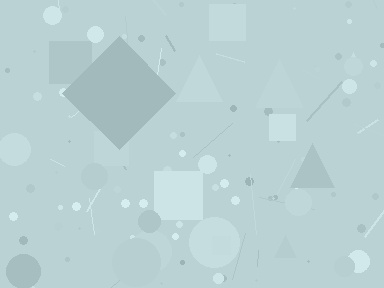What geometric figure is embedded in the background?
A diamond is embedded in the background.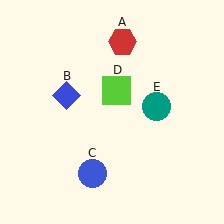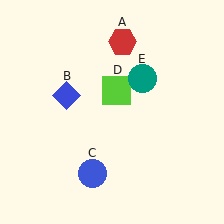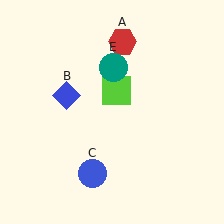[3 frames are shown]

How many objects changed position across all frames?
1 object changed position: teal circle (object E).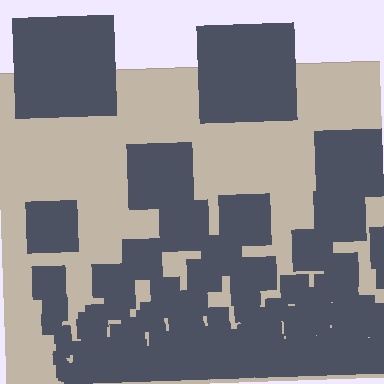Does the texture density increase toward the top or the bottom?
Density increases toward the bottom.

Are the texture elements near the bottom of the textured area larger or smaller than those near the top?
Smaller. The gradient is inverted — elements near the bottom are smaller and denser.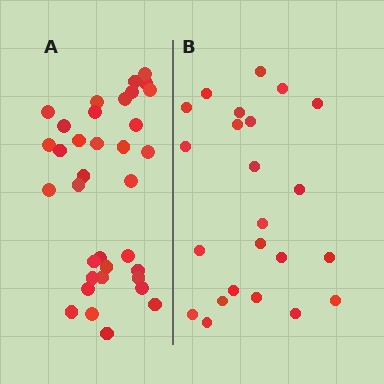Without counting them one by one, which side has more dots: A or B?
Region A (the left region) has more dots.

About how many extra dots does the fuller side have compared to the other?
Region A has roughly 12 or so more dots than region B.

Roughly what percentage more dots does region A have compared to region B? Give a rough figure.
About 50% more.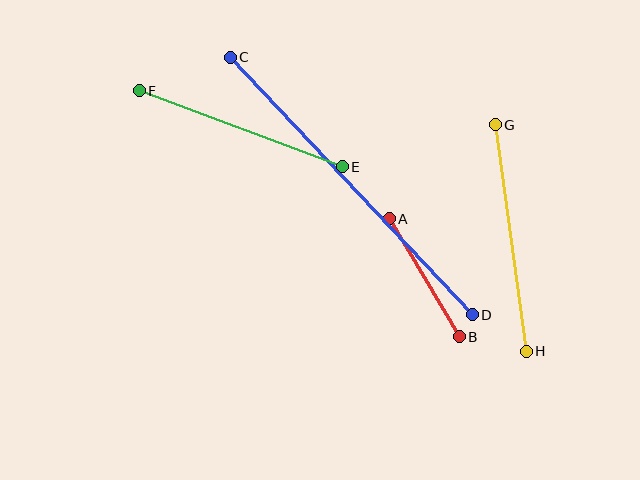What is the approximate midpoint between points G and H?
The midpoint is at approximately (511, 238) pixels.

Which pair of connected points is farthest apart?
Points C and D are farthest apart.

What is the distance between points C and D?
The distance is approximately 353 pixels.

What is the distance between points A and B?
The distance is approximately 137 pixels.